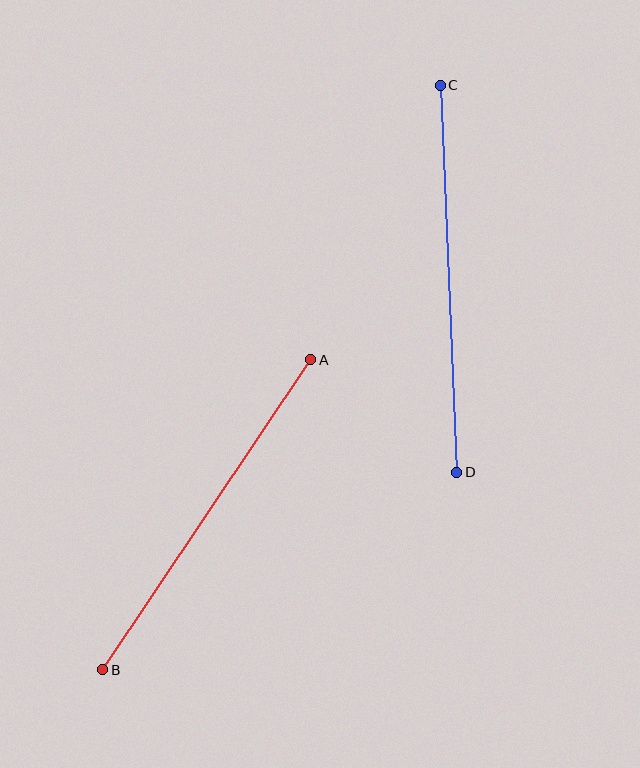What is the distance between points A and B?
The distance is approximately 373 pixels.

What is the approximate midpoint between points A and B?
The midpoint is at approximately (207, 515) pixels.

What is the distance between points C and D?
The distance is approximately 387 pixels.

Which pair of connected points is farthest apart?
Points C and D are farthest apart.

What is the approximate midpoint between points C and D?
The midpoint is at approximately (449, 279) pixels.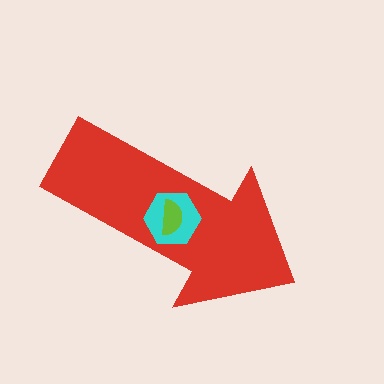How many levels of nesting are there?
3.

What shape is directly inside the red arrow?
The cyan hexagon.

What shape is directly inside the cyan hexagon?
The lime semicircle.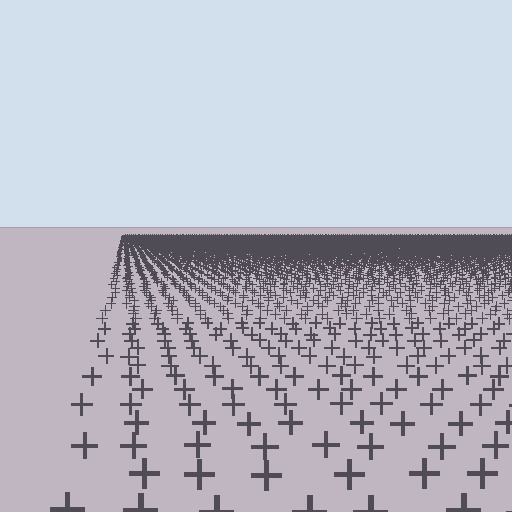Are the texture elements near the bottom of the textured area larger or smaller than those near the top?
Larger. Near the bottom, elements are closer to the viewer and appear at a bigger on-screen size.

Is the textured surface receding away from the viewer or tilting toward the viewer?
The surface is receding away from the viewer. Texture elements get smaller and denser toward the top.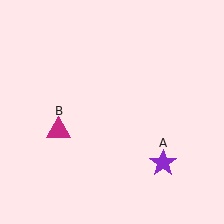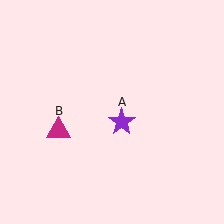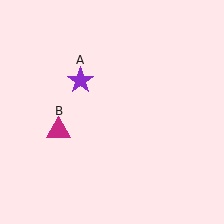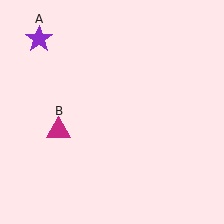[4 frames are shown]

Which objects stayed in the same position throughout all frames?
Magenta triangle (object B) remained stationary.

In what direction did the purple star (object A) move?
The purple star (object A) moved up and to the left.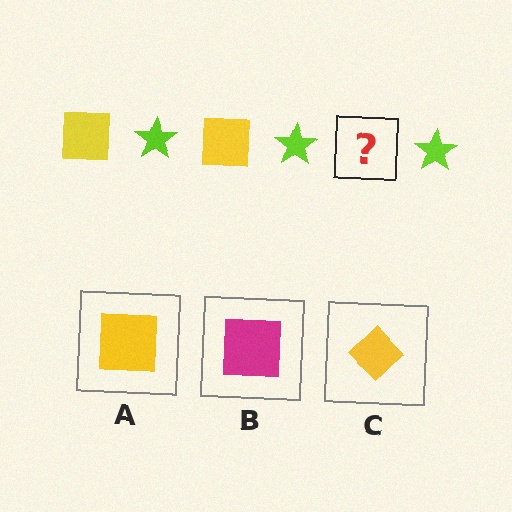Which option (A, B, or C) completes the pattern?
A.